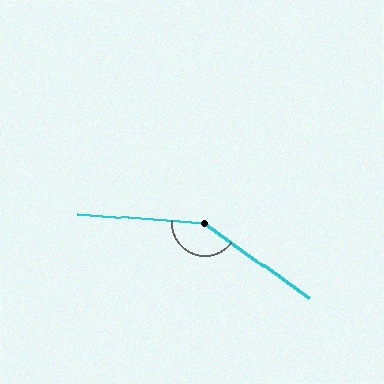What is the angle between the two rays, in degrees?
Approximately 148 degrees.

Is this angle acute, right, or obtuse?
It is obtuse.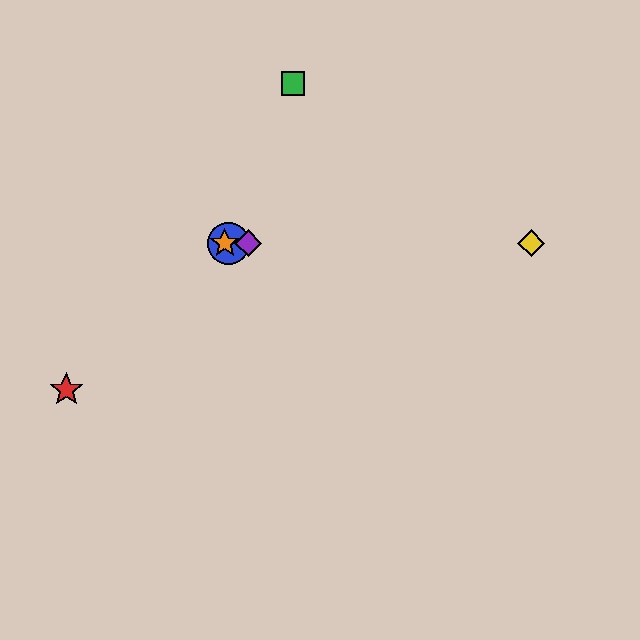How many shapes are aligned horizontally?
4 shapes (the blue circle, the yellow diamond, the purple diamond, the orange star) are aligned horizontally.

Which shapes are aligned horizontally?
The blue circle, the yellow diamond, the purple diamond, the orange star are aligned horizontally.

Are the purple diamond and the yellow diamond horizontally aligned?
Yes, both are at y≈243.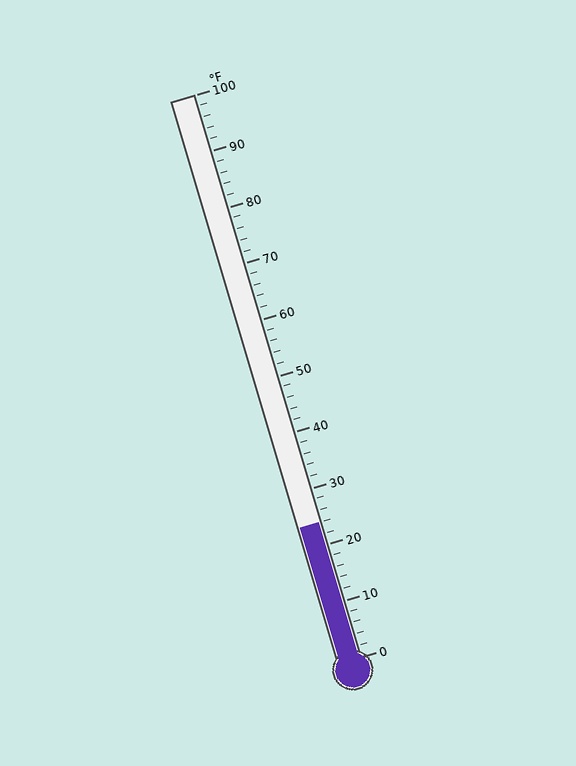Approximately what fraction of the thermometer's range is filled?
The thermometer is filled to approximately 25% of its range.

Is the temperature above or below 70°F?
The temperature is below 70°F.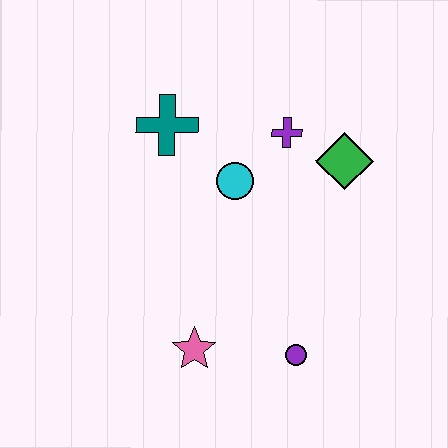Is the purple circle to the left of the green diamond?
Yes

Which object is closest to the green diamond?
The purple cross is closest to the green diamond.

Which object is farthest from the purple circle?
The teal cross is farthest from the purple circle.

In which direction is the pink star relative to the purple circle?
The pink star is to the left of the purple circle.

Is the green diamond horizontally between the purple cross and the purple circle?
No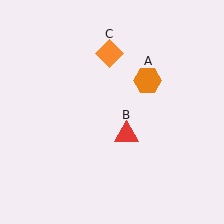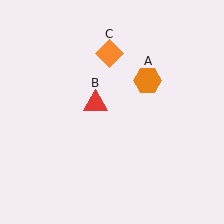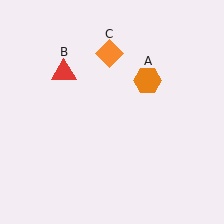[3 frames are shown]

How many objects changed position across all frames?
1 object changed position: red triangle (object B).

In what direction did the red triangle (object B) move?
The red triangle (object B) moved up and to the left.